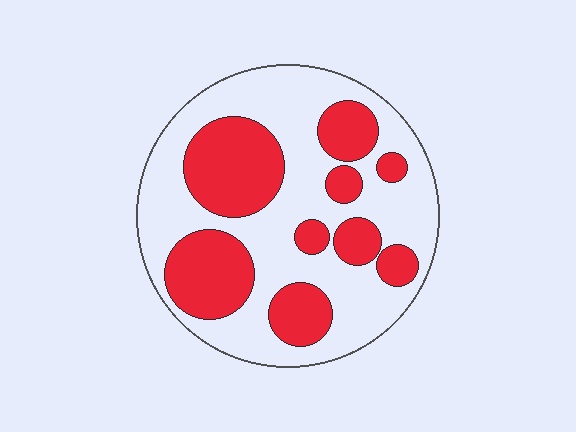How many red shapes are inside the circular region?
9.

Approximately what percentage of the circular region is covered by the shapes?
Approximately 40%.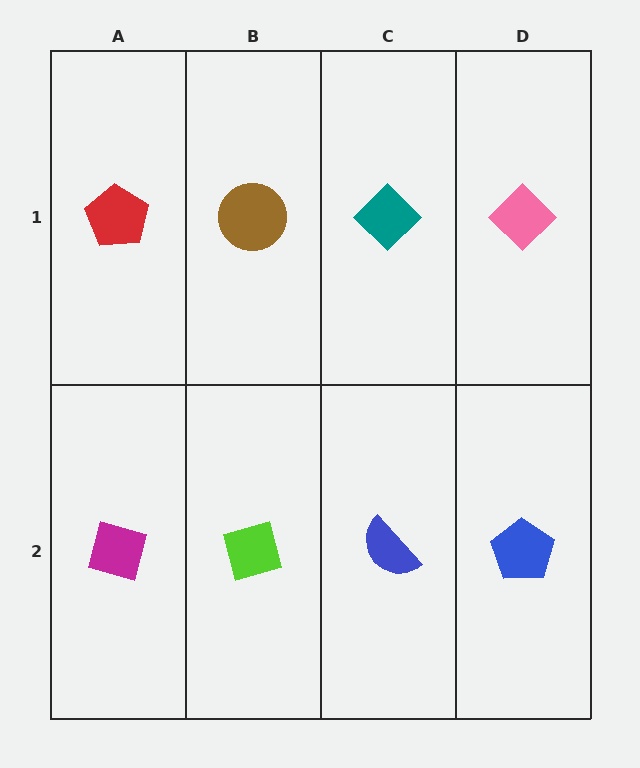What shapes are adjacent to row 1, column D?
A blue pentagon (row 2, column D), a teal diamond (row 1, column C).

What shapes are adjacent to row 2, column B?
A brown circle (row 1, column B), a magenta square (row 2, column A), a blue semicircle (row 2, column C).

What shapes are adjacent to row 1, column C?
A blue semicircle (row 2, column C), a brown circle (row 1, column B), a pink diamond (row 1, column D).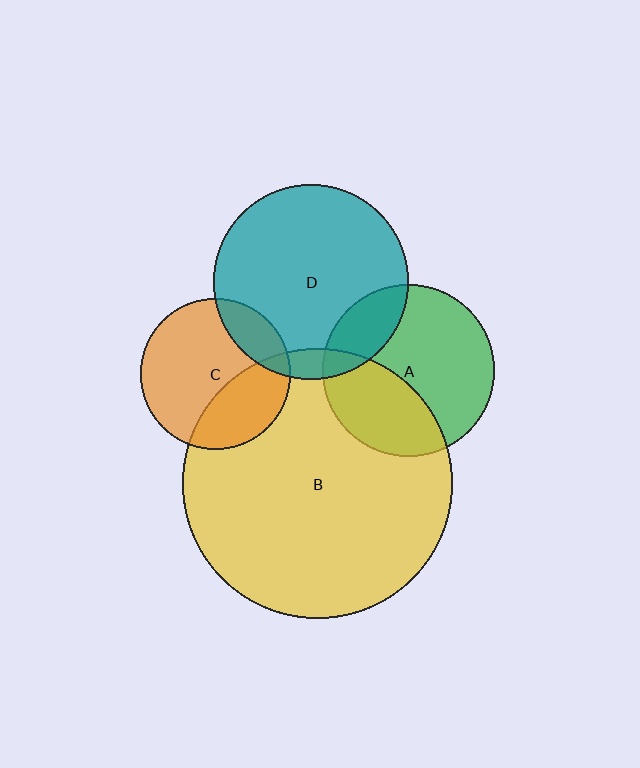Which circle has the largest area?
Circle B (yellow).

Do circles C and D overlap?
Yes.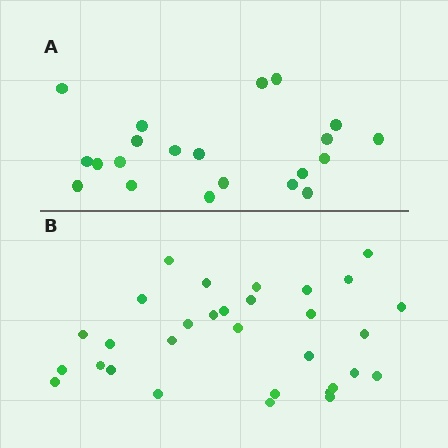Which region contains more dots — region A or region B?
Region B (the bottom region) has more dots.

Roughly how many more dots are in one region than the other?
Region B has roughly 10 or so more dots than region A.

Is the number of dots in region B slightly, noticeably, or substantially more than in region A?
Region B has substantially more. The ratio is roughly 1.5 to 1.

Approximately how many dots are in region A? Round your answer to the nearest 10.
About 20 dots. (The exact count is 21, which rounds to 20.)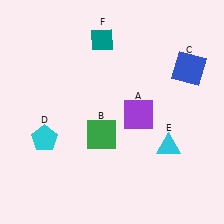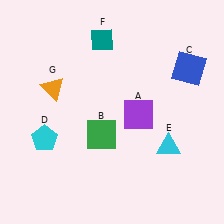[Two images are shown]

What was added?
An orange triangle (G) was added in Image 2.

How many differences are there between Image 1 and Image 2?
There is 1 difference between the two images.